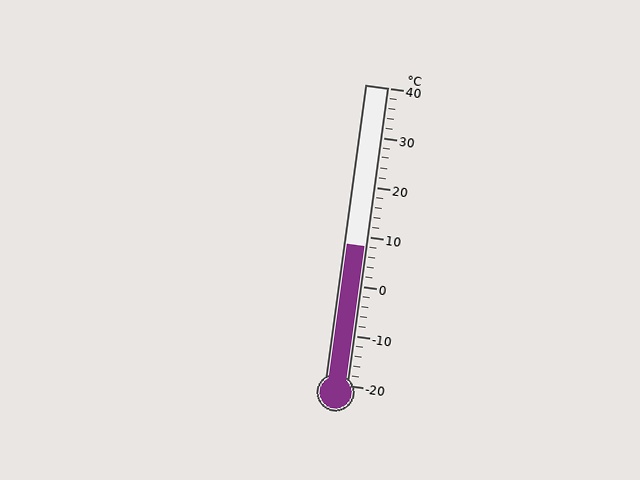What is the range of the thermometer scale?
The thermometer scale ranges from -20°C to 40°C.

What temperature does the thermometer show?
The thermometer shows approximately 8°C.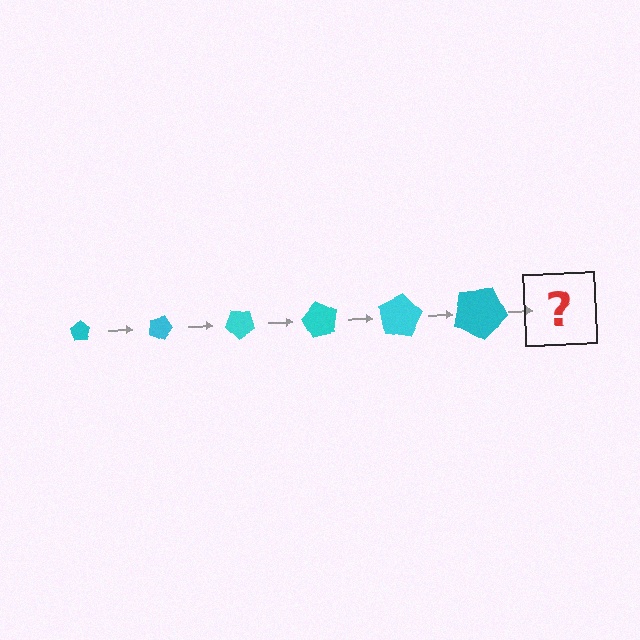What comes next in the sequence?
The next element should be a pentagon, larger than the previous one and rotated 120 degrees from the start.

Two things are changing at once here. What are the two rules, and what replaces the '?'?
The two rules are that the pentagon grows larger each step and it rotates 20 degrees each step. The '?' should be a pentagon, larger than the previous one and rotated 120 degrees from the start.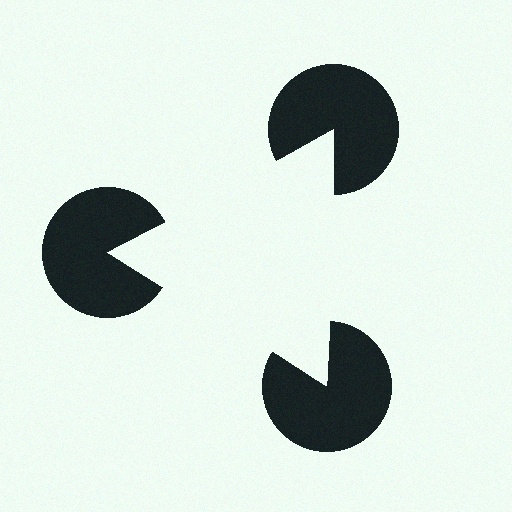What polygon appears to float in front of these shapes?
An illusory triangle — its edges are inferred from the aligned wedge cuts in the pac-man discs, not physically drawn.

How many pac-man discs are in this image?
There are 3 — one at each vertex of the illusory triangle.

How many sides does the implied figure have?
3 sides.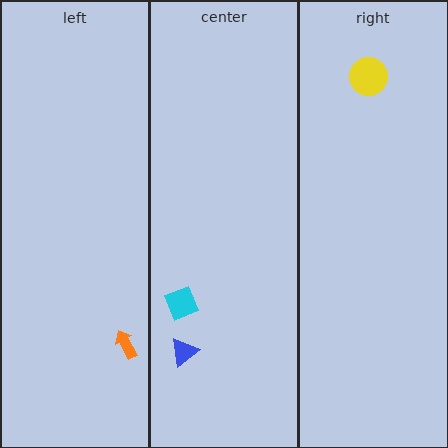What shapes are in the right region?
The yellow circle.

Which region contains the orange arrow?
The left region.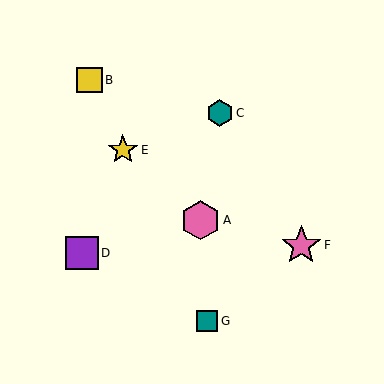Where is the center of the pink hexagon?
The center of the pink hexagon is at (201, 220).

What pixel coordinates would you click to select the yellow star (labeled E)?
Click at (123, 150) to select the yellow star E.